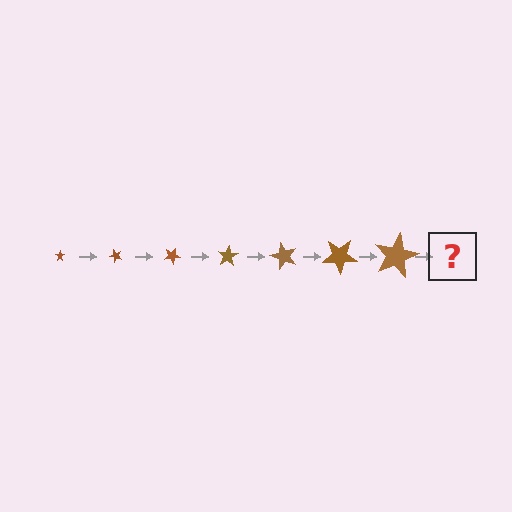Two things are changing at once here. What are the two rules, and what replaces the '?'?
The two rules are that the star grows larger each step and it rotates 50 degrees each step. The '?' should be a star, larger than the previous one and rotated 350 degrees from the start.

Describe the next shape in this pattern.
It should be a star, larger than the previous one and rotated 350 degrees from the start.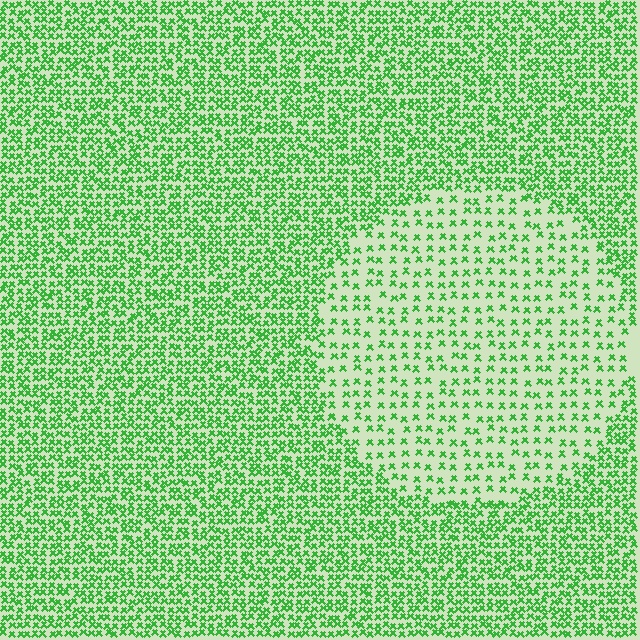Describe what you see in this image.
The image contains small green elements arranged at two different densities. A circle-shaped region is visible where the elements are less densely packed than the surrounding area.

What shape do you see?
I see a circle.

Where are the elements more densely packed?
The elements are more densely packed outside the circle boundary.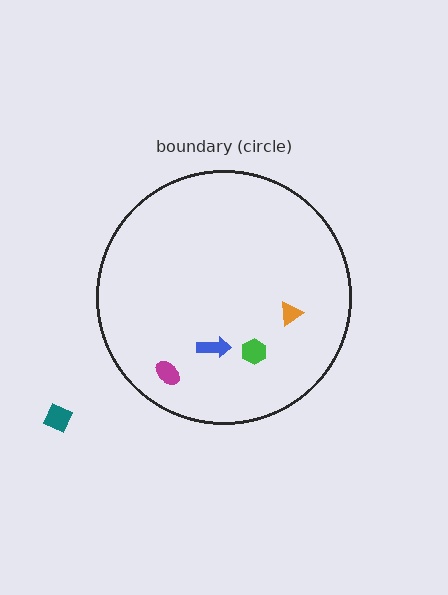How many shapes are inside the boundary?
4 inside, 1 outside.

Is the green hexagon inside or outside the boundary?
Inside.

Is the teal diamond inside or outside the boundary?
Outside.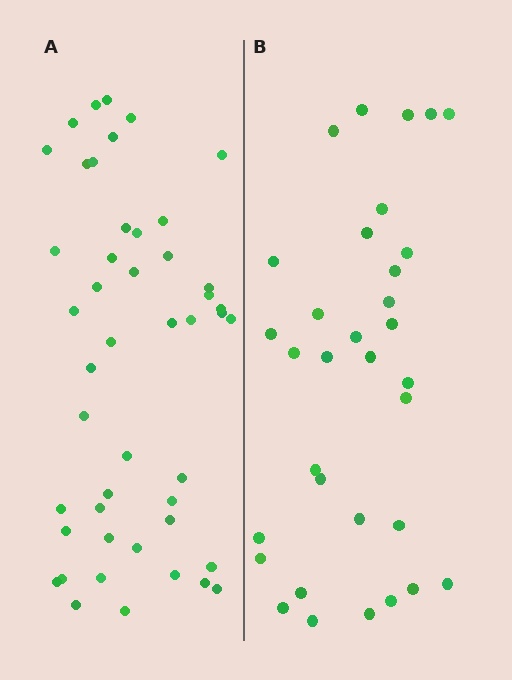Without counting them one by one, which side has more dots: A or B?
Region A (the left region) has more dots.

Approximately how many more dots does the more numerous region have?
Region A has approximately 15 more dots than region B.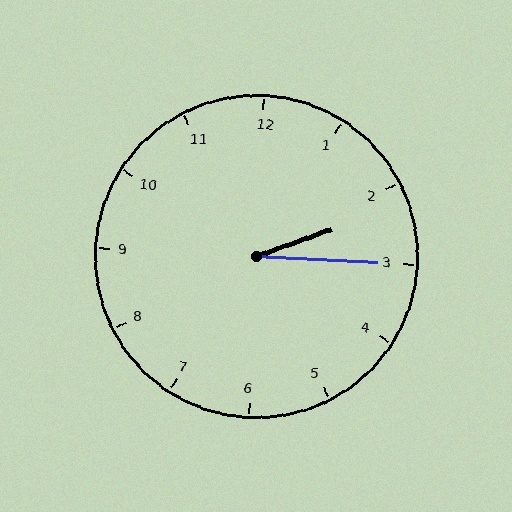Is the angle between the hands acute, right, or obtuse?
It is acute.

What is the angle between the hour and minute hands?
Approximately 22 degrees.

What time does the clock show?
2:15.